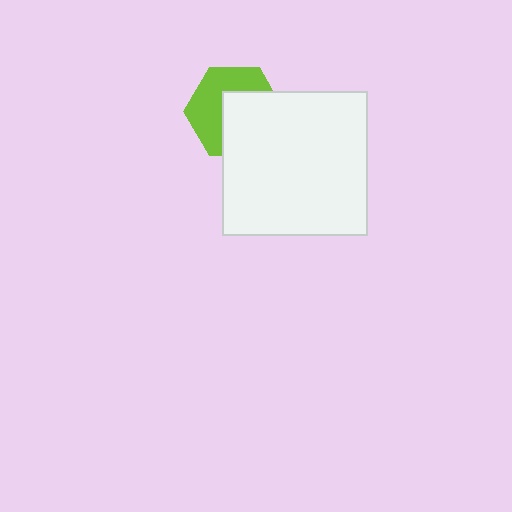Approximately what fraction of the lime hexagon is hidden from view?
Roughly 50% of the lime hexagon is hidden behind the white square.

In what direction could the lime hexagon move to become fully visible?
The lime hexagon could move toward the upper-left. That would shift it out from behind the white square entirely.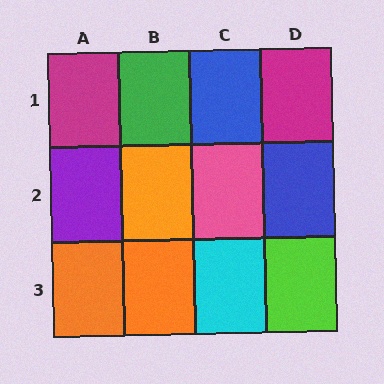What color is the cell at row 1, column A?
Magenta.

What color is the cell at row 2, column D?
Blue.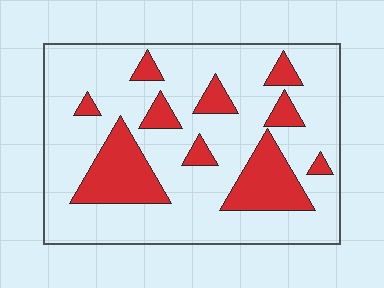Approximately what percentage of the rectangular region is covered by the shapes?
Approximately 25%.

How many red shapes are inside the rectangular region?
10.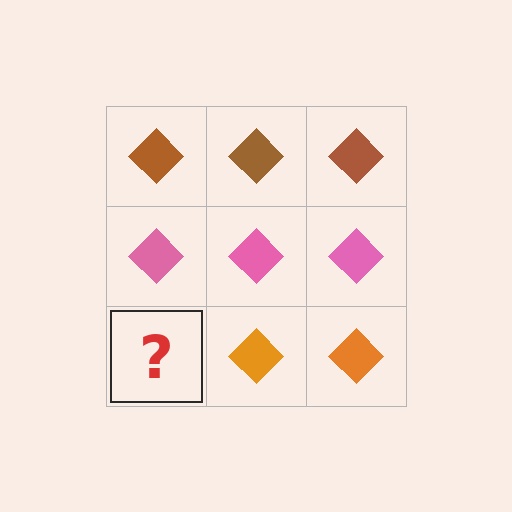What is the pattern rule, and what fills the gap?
The rule is that each row has a consistent color. The gap should be filled with an orange diamond.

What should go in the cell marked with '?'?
The missing cell should contain an orange diamond.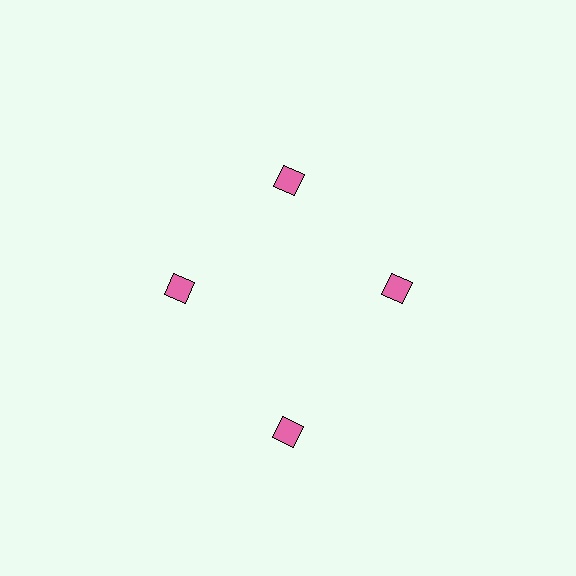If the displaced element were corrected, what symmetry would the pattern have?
It would have 4-fold rotational symmetry — the pattern would map onto itself every 90 degrees.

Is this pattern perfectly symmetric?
No. The 4 pink diamonds are arranged in a ring, but one element near the 6 o'clock position is pushed outward from the center, breaking the 4-fold rotational symmetry.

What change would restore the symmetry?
The symmetry would be restored by moving it inward, back onto the ring so that all 4 diamonds sit at equal angles and equal distance from the center.